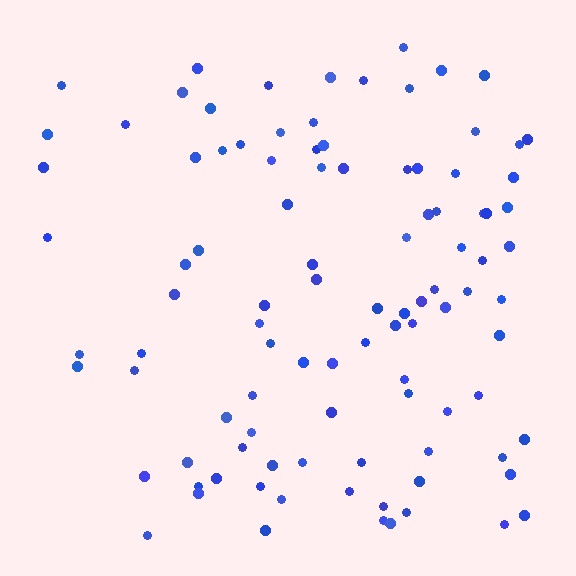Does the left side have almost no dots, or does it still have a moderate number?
Still a moderate number, just noticeably fewer than the right.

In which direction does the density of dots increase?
From left to right, with the right side densest.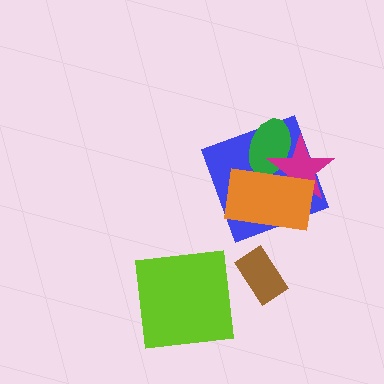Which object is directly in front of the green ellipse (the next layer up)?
The magenta star is directly in front of the green ellipse.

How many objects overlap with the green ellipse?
3 objects overlap with the green ellipse.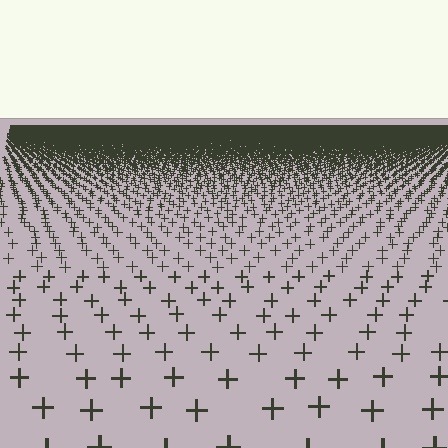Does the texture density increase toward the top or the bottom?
Density increases toward the top.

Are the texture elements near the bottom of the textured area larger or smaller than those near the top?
Larger. Near the bottom, elements are closer to the viewer and appear at a bigger on-screen size.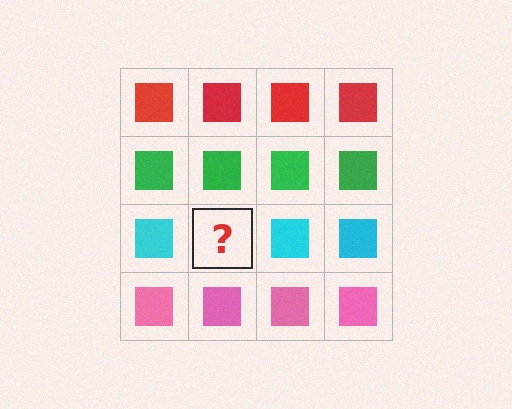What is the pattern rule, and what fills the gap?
The rule is that each row has a consistent color. The gap should be filled with a cyan square.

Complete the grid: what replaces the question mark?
The question mark should be replaced with a cyan square.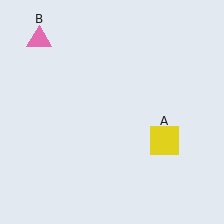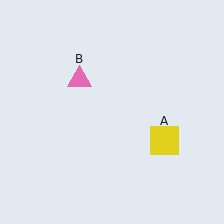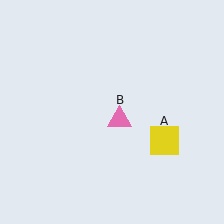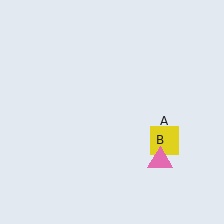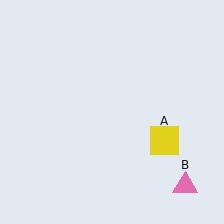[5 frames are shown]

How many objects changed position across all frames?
1 object changed position: pink triangle (object B).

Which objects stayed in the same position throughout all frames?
Yellow square (object A) remained stationary.